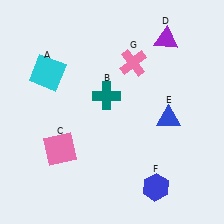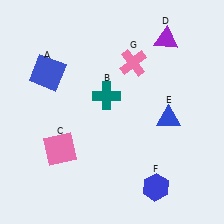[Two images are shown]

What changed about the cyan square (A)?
In Image 1, A is cyan. In Image 2, it changed to blue.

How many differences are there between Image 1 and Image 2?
There is 1 difference between the two images.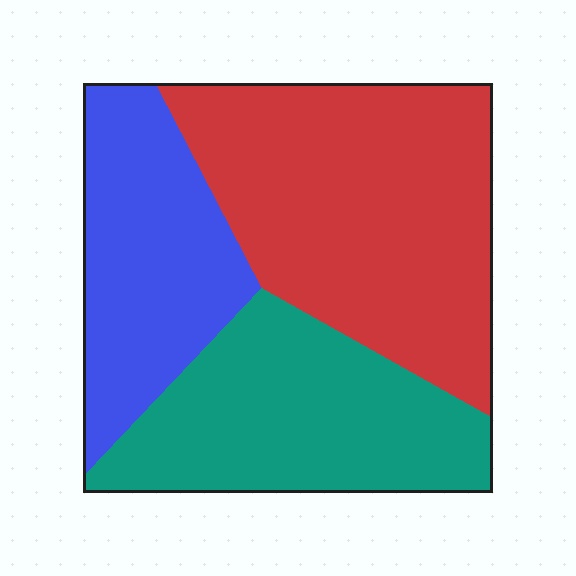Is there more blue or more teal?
Teal.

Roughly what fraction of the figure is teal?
Teal covers 31% of the figure.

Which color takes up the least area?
Blue, at roughly 25%.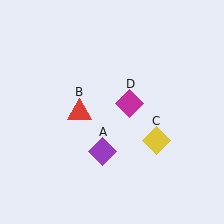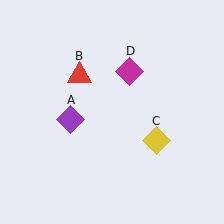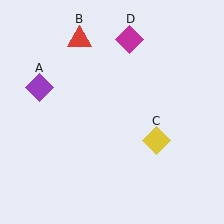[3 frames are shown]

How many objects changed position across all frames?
3 objects changed position: purple diamond (object A), red triangle (object B), magenta diamond (object D).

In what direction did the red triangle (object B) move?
The red triangle (object B) moved up.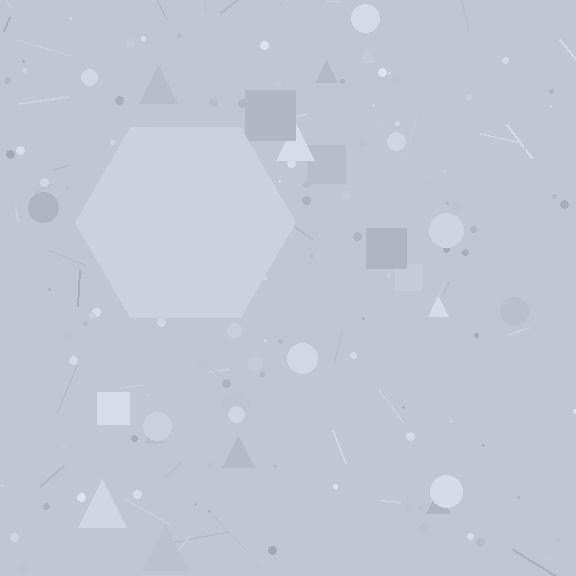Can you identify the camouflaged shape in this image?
The camouflaged shape is a hexagon.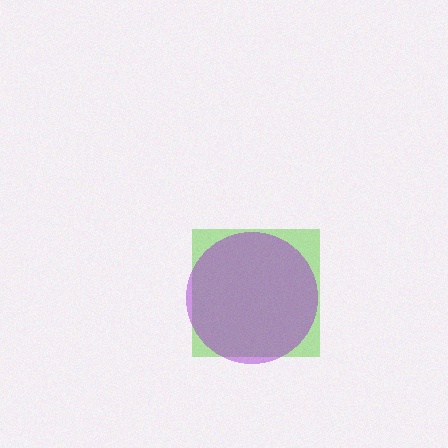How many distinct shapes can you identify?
There are 2 distinct shapes: a lime square, a purple circle.